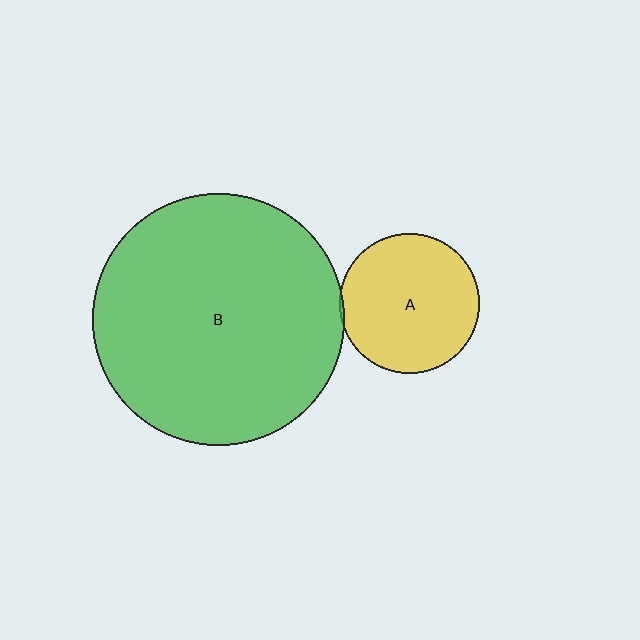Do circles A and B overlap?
Yes.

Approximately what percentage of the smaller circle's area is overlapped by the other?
Approximately 5%.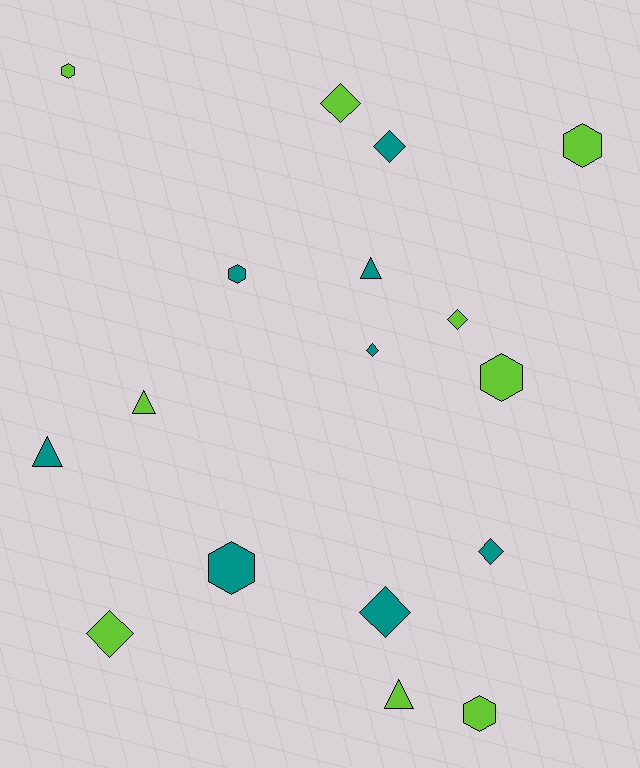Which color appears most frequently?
Lime, with 9 objects.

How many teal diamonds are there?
There are 4 teal diamonds.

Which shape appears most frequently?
Diamond, with 7 objects.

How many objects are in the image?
There are 17 objects.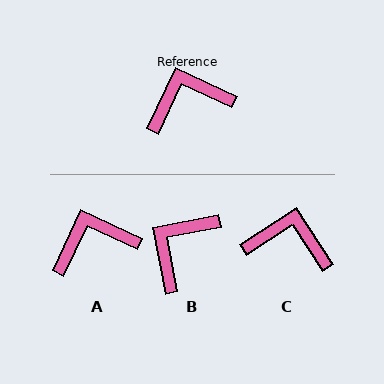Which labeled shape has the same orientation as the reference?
A.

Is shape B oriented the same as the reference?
No, it is off by about 36 degrees.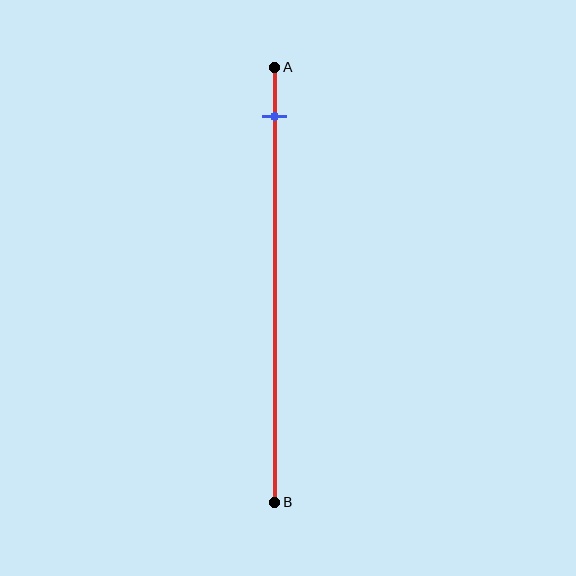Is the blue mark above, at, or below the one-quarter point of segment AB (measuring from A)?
The blue mark is above the one-quarter point of segment AB.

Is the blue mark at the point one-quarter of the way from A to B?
No, the mark is at about 10% from A, not at the 25% one-quarter point.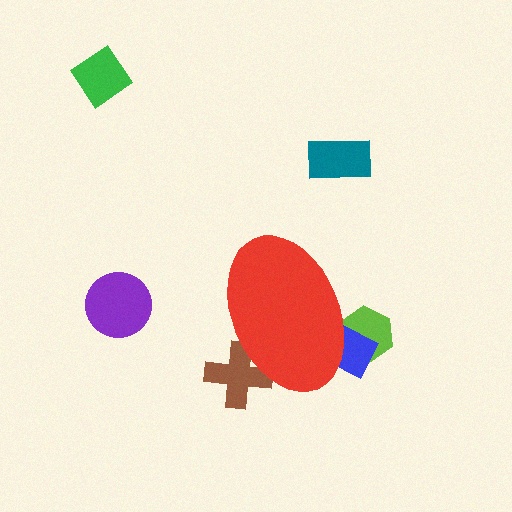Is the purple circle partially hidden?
No, the purple circle is fully visible.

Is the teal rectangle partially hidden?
No, the teal rectangle is fully visible.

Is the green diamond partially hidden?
No, the green diamond is fully visible.